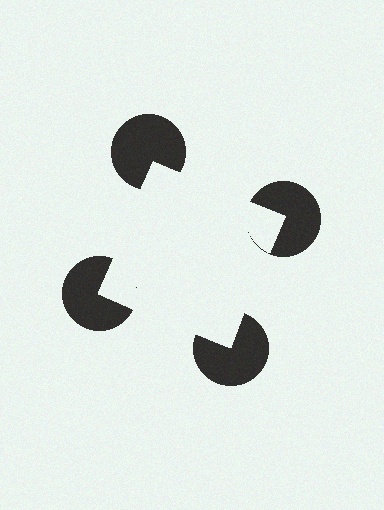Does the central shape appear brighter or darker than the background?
It typically appears slightly brighter than the background, even though no actual brightness change is drawn.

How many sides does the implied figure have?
4 sides.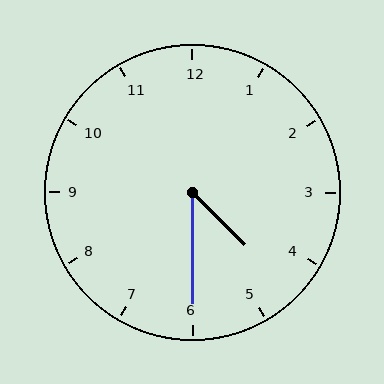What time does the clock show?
4:30.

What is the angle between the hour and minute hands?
Approximately 45 degrees.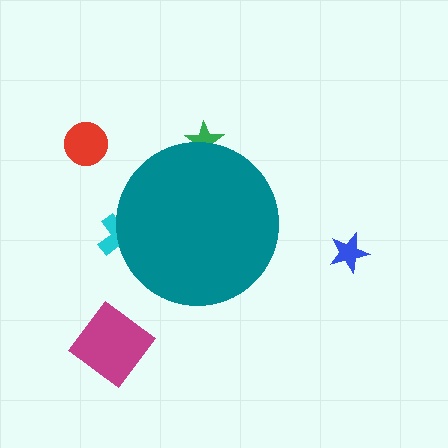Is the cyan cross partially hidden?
Yes, the cyan cross is partially hidden behind the teal circle.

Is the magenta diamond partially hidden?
No, the magenta diamond is fully visible.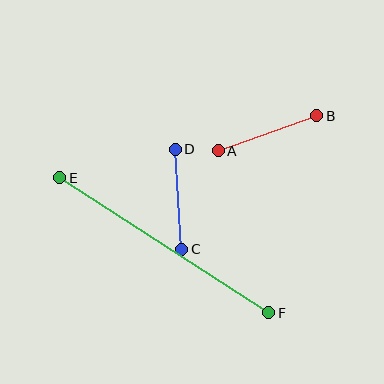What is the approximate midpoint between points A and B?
The midpoint is at approximately (267, 133) pixels.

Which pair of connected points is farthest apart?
Points E and F are farthest apart.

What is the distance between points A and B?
The distance is approximately 104 pixels.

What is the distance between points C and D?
The distance is approximately 100 pixels.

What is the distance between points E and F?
The distance is approximately 249 pixels.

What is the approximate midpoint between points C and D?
The midpoint is at approximately (179, 199) pixels.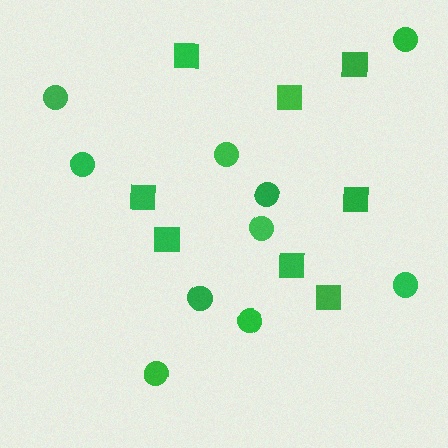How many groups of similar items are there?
There are 2 groups: one group of squares (8) and one group of circles (10).